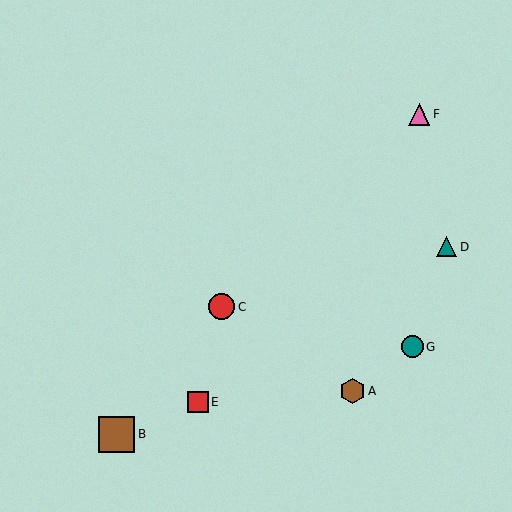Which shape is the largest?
The brown square (labeled B) is the largest.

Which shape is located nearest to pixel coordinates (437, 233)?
The teal triangle (labeled D) at (447, 247) is nearest to that location.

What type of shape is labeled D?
Shape D is a teal triangle.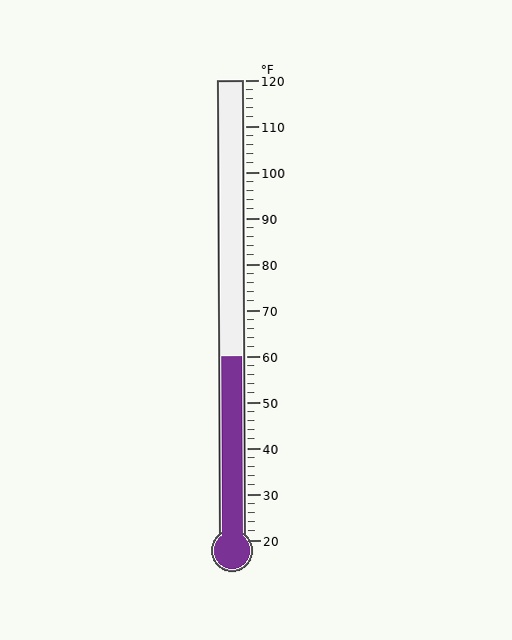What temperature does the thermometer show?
The thermometer shows approximately 60°F.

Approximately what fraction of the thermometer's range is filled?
The thermometer is filled to approximately 40% of its range.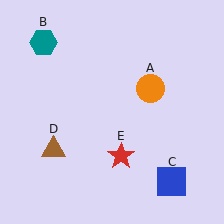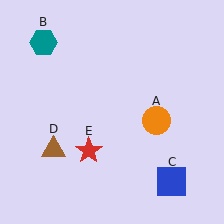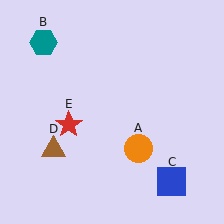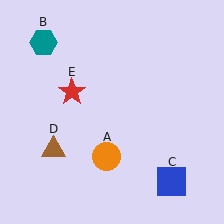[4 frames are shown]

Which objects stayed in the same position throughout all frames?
Teal hexagon (object B) and blue square (object C) and brown triangle (object D) remained stationary.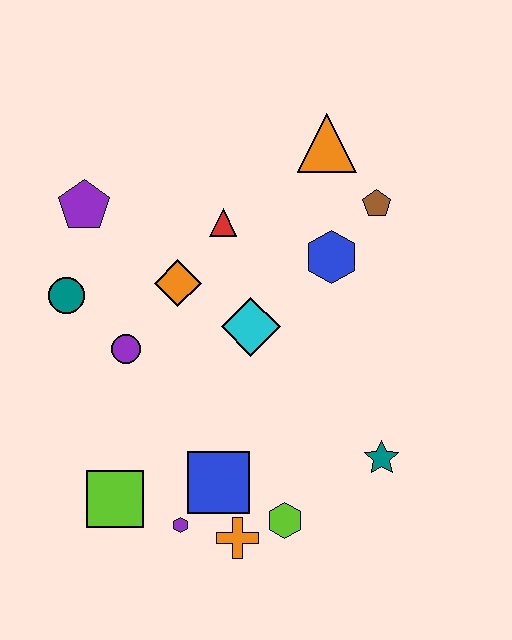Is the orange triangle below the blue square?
No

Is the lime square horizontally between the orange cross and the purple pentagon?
Yes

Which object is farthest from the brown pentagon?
The lime square is farthest from the brown pentagon.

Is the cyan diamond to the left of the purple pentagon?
No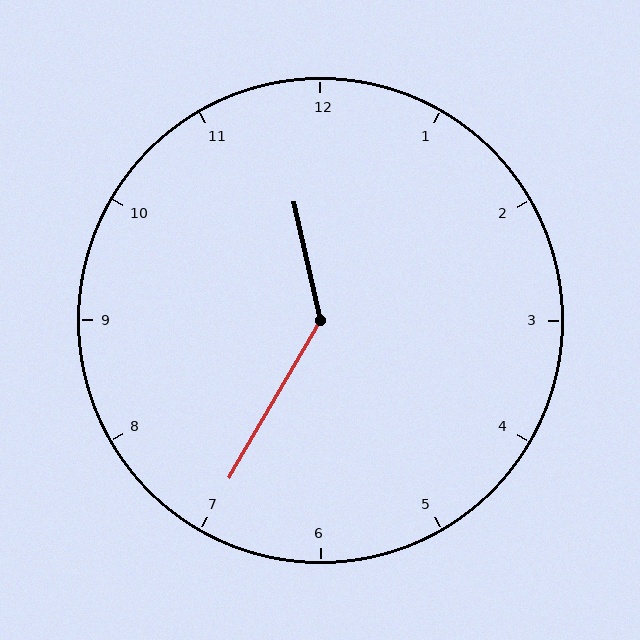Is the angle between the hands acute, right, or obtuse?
It is obtuse.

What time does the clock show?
11:35.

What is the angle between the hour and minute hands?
Approximately 138 degrees.